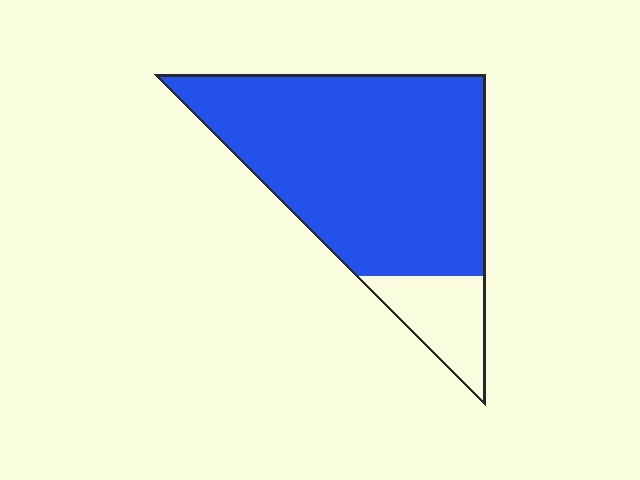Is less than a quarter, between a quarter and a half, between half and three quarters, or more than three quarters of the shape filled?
More than three quarters.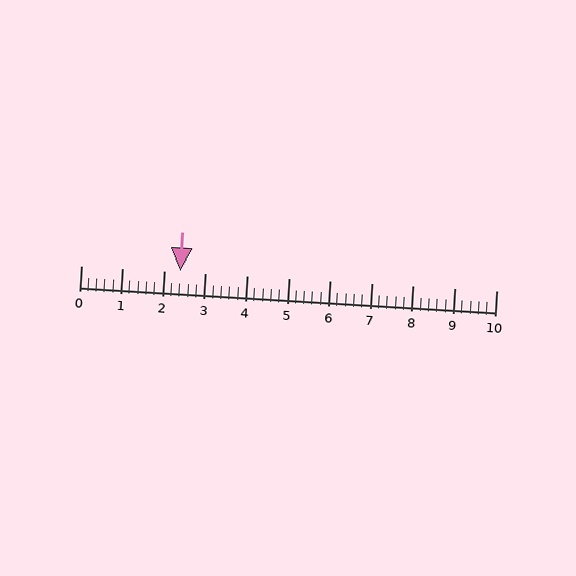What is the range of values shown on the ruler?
The ruler shows values from 0 to 10.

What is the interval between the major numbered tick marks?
The major tick marks are spaced 1 units apart.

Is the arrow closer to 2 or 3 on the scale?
The arrow is closer to 2.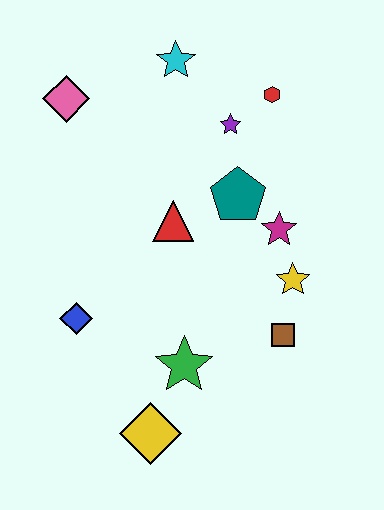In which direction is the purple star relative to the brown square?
The purple star is above the brown square.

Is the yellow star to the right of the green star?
Yes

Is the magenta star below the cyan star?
Yes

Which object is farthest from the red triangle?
The yellow diamond is farthest from the red triangle.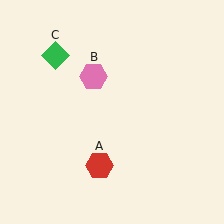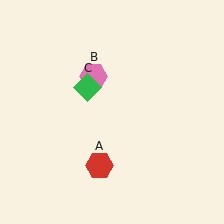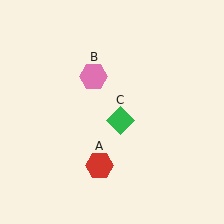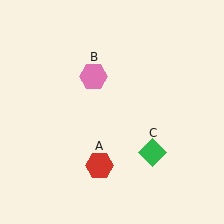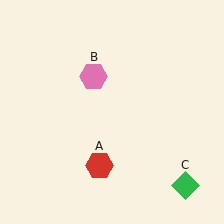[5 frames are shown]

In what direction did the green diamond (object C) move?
The green diamond (object C) moved down and to the right.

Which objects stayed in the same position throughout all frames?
Red hexagon (object A) and pink hexagon (object B) remained stationary.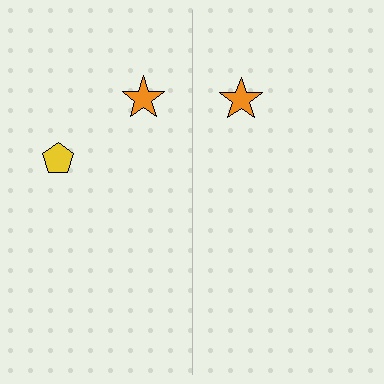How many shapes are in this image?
There are 3 shapes in this image.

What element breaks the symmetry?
A yellow pentagon is missing from the right side.